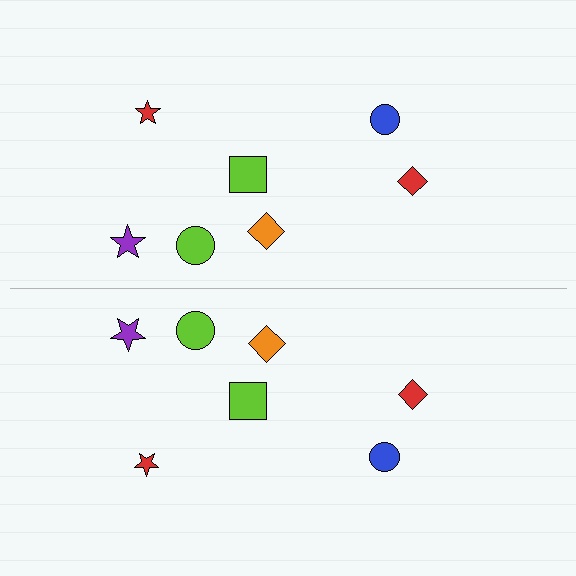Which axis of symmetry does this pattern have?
The pattern has a horizontal axis of symmetry running through the center of the image.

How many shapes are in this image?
There are 14 shapes in this image.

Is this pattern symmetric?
Yes, this pattern has bilateral (reflection) symmetry.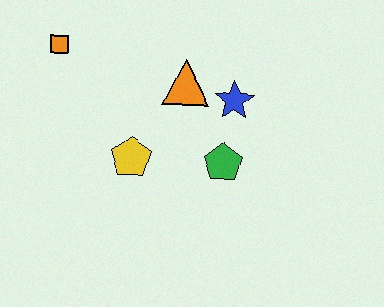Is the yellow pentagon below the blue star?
Yes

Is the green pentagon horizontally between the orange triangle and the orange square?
No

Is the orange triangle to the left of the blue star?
Yes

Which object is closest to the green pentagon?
The blue star is closest to the green pentagon.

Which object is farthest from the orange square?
The green pentagon is farthest from the orange square.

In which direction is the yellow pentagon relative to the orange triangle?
The yellow pentagon is below the orange triangle.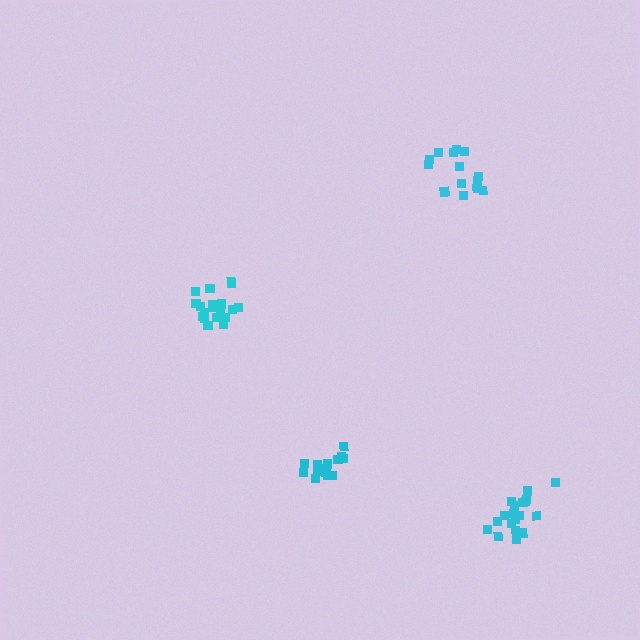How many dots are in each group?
Group 1: 16 dots, Group 2: 19 dots, Group 3: 15 dots, Group 4: 19 dots (69 total).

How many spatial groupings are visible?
There are 4 spatial groupings.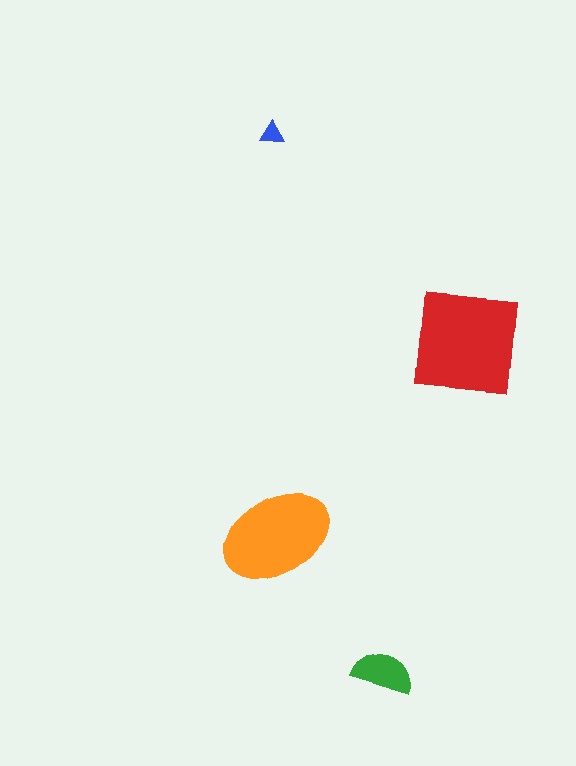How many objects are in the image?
There are 4 objects in the image.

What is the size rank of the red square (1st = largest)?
1st.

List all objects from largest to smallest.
The red square, the orange ellipse, the green semicircle, the blue triangle.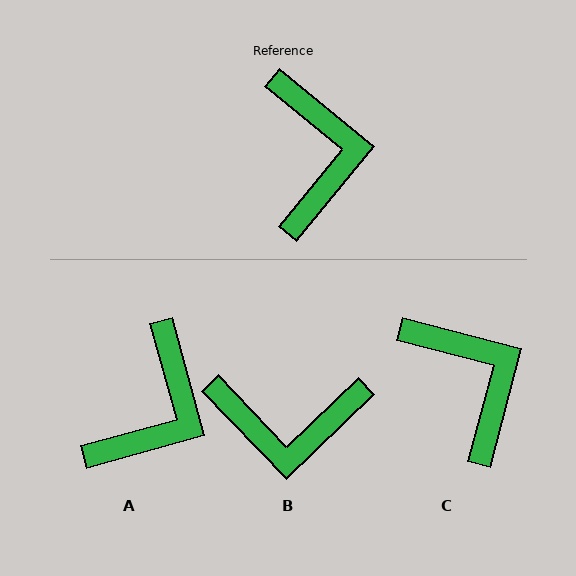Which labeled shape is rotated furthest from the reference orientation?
B, about 97 degrees away.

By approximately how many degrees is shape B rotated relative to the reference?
Approximately 97 degrees clockwise.